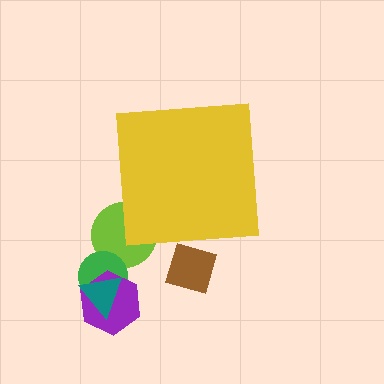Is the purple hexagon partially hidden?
No, the purple hexagon is fully visible.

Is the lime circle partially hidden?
Yes, the lime circle is partially hidden behind the yellow square.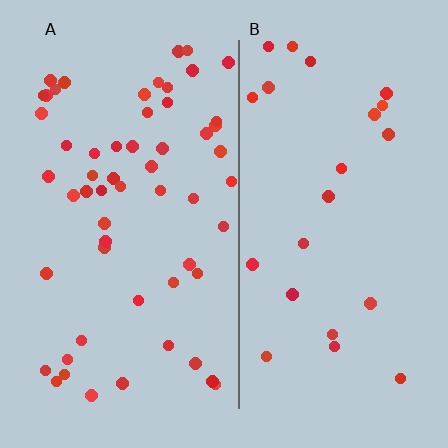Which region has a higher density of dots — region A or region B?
A (the left).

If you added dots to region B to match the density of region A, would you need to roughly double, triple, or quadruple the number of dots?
Approximately double.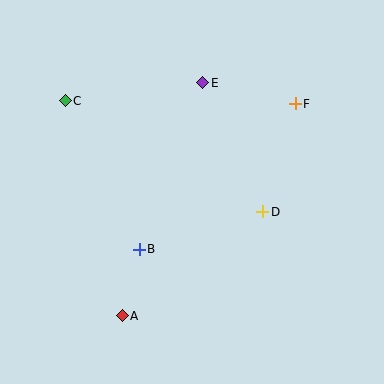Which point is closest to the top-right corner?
Point F is closest to the top-right corner.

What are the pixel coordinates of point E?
Point E is at (203, 83).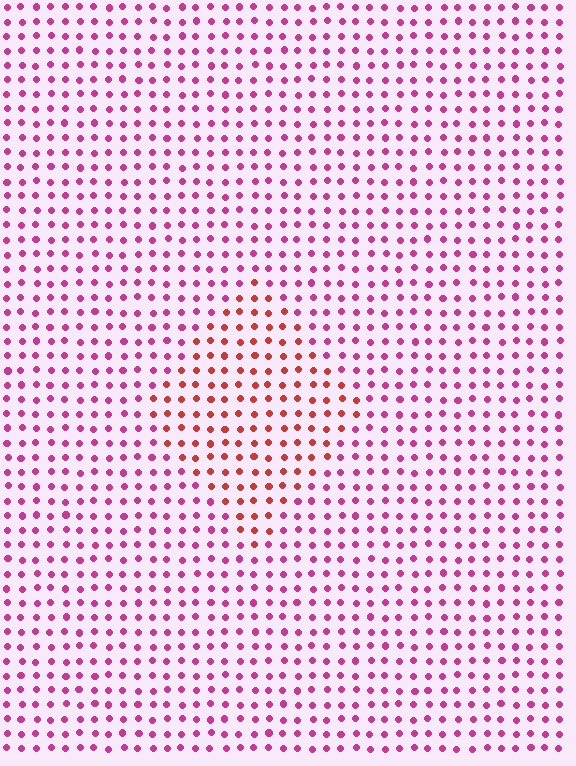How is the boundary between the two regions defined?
The boundary is defined purely by a slight shift in hue (about 40 degrees). Spacing, size, and orientation are identical on both sides.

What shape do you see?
I see a diamond.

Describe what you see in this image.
The image is filled with small magenta elements in a uniform arrangement. A diamond-shaped region is visible where the elements are tinted to a slightly different hue, forming a subtle color boundary.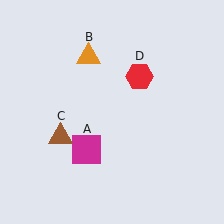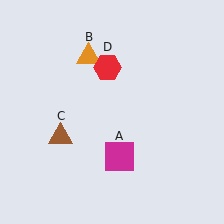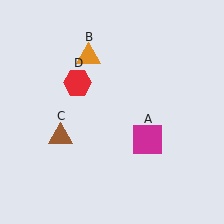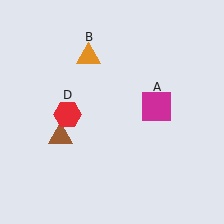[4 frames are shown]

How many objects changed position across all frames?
2 objects changed position: magenta square (object A), red hexagon (object D).